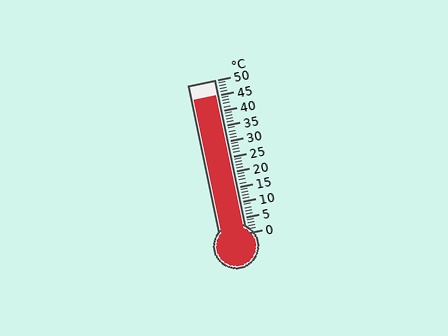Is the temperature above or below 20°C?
The temperature is above 20°C.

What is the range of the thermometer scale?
The thermometer scale ranges from 0°C to 50°C.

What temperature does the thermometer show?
The thermometer shows approximately 45°C.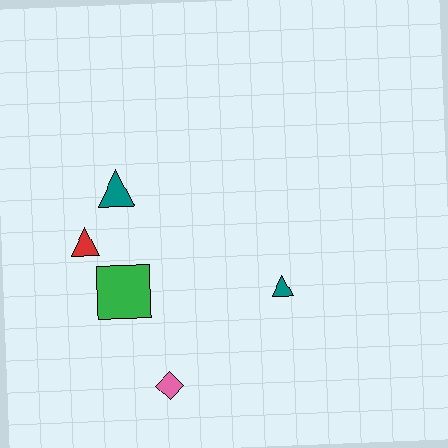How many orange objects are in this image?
There are no orange objects.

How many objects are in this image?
There are 5 objects.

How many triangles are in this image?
There are 3 triangles.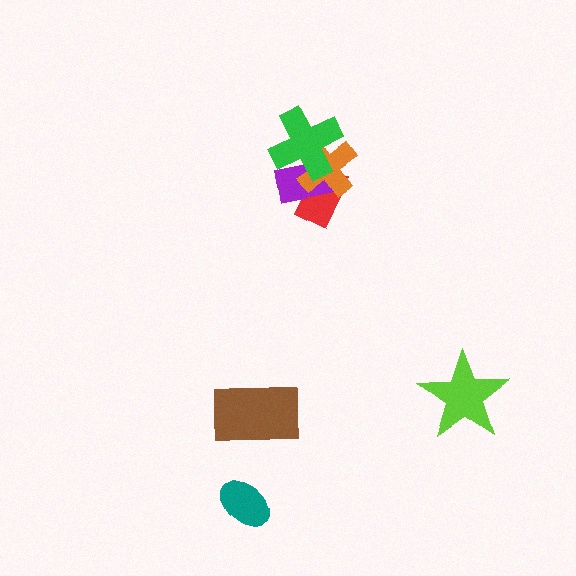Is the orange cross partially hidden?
Yes, it is partially covered by another shape.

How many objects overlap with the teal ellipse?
0 objects overlap with the teal ellipse.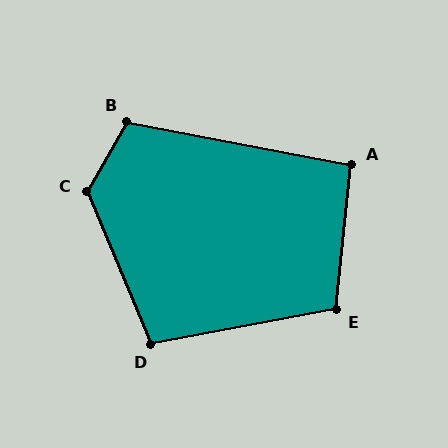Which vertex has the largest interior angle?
C, at approximately 127 degrees.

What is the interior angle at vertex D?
Approximately 102 degrees (obtuse).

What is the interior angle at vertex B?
Approximately 109 degrees (obtuse).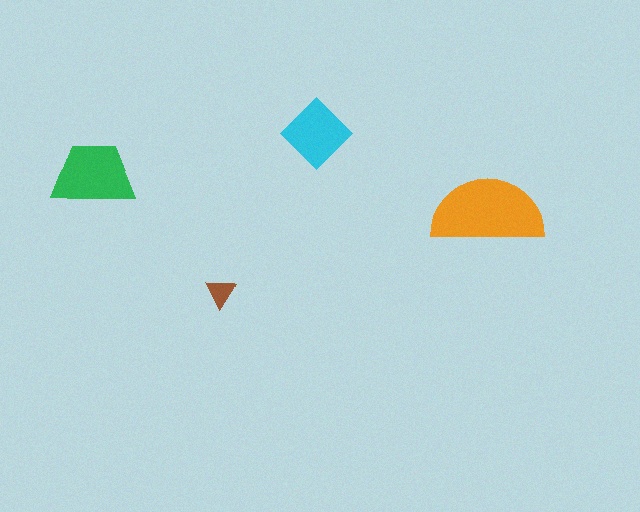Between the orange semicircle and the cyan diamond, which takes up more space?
The orange semicircle.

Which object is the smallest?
The brown triangle.